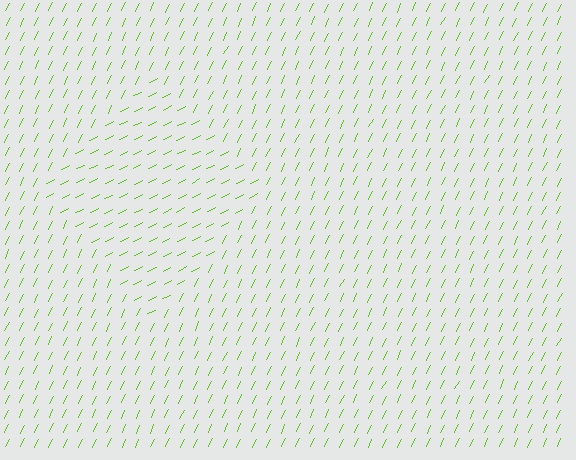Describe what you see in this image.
The image is filled with small lime line segments. A diamond region in the image has lines oriented differently from the surrounding lines, creating a visible texture boundary.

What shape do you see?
I see a diamond.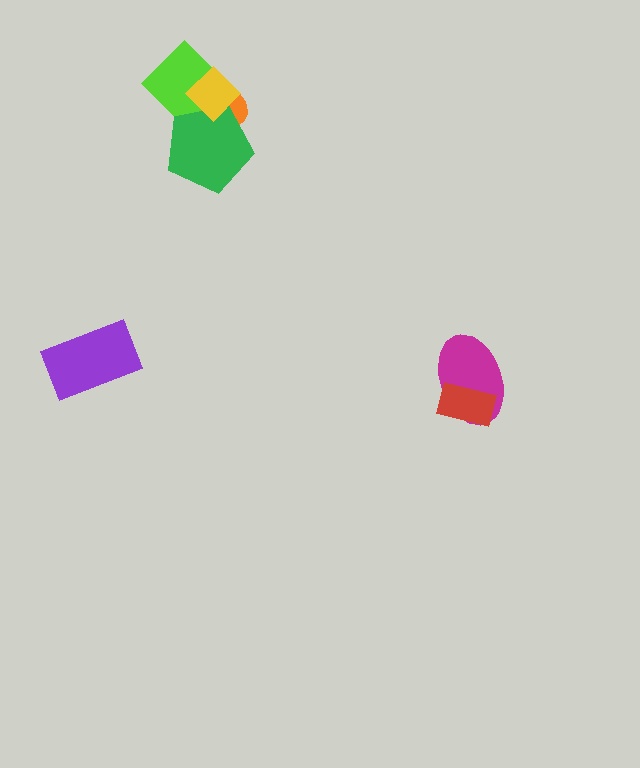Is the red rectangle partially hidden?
No, no other shape covers it.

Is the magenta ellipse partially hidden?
Yes, it is partially covered by another shape.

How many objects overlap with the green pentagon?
3 objects overlap with the green pentagon.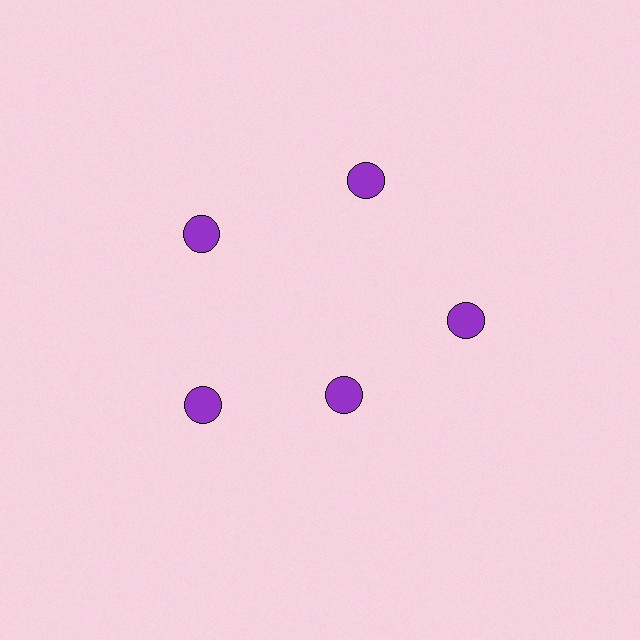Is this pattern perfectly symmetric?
No. The 5 purple circles are arranged in a ring, but one element near the 5 o'clock position is pulled inward toward the center, breaking the 5-fold rotational symmetry.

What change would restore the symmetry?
The symmetry would be restored by moving it outward, back onto the ring so that all 5 circles sit at equal angles and equal distance from the center.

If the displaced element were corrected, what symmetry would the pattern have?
It would have 5-fold rotational symmetry — the pattern would map onto itself every 72 degrees.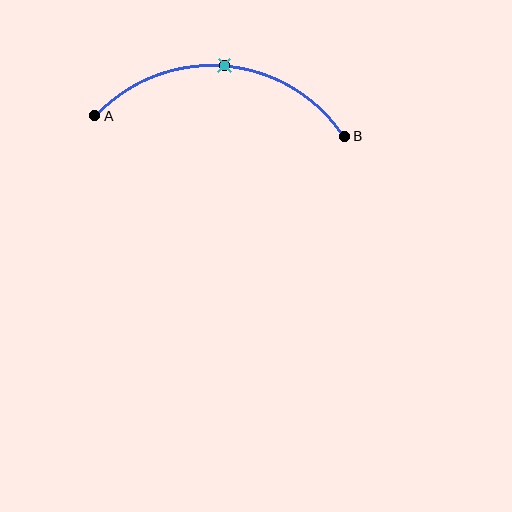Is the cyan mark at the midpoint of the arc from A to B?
Yes. The cyan mark lies on the arc at equal arc-length from both A and B — it is the arc midpoint.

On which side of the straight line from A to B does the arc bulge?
The arc bulges above the straight line connecting A and B.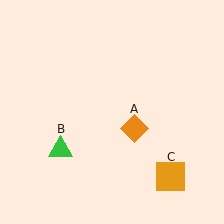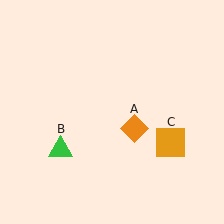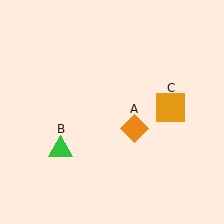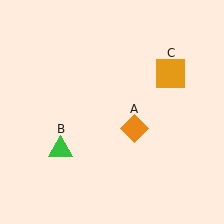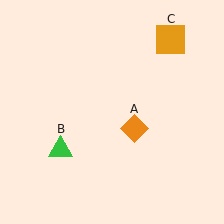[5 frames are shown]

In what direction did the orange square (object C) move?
The orange square (object C) moved up.